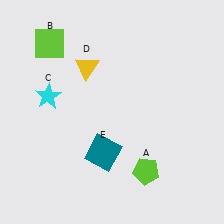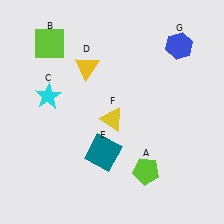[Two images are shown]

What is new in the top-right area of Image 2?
A blue hexagon (G) was added in the top-right area of Image 2.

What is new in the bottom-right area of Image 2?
A yellow triangle (F) was added in the bottom-right area of Image 2.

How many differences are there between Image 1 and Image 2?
There are 2 differences between the two images.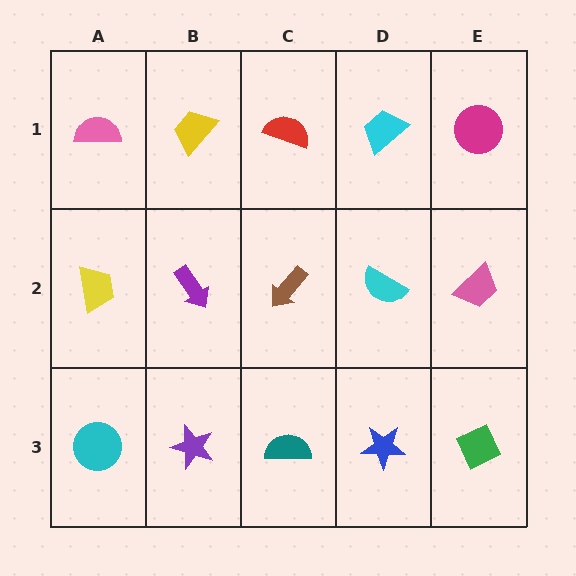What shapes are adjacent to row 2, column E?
A magenta circle (row 1, column E), a green diamond (row 3, column E), a cyan semicircle (row 2, column D).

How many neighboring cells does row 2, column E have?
3.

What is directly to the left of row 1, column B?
A pink semicircle.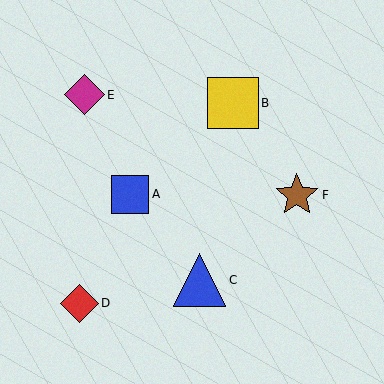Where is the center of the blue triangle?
The center of the blue triangle is at (199, 280).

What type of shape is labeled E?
Shape E is a magenta diamond.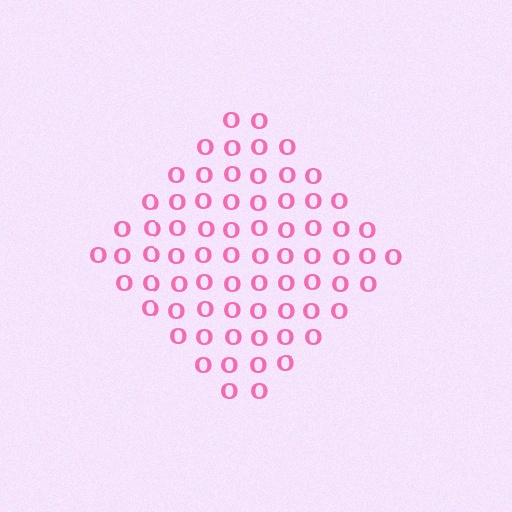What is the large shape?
The large shape is a diamond.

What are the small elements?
The small elements are letter O's.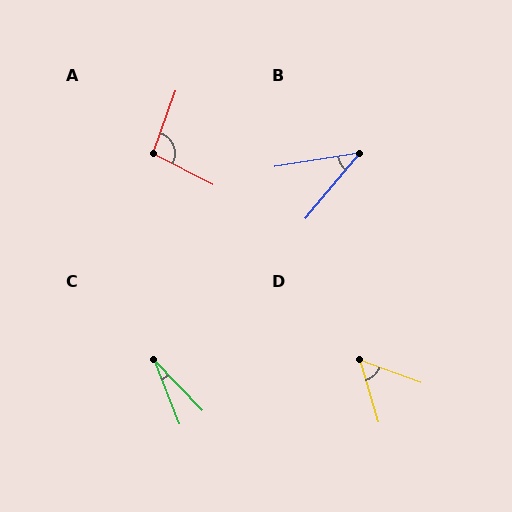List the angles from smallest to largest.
C (22°), B (41°), D (54°), A (98°).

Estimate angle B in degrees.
Approximately 41 degrees.